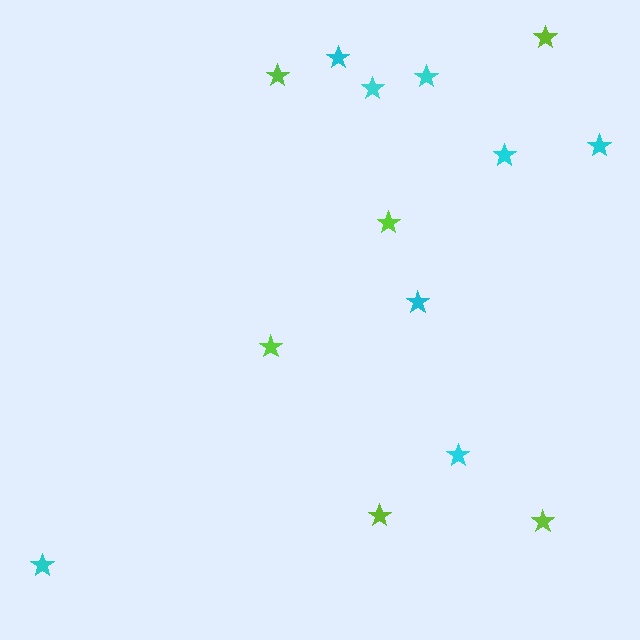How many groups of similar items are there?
There are 2 groups: one group of cyan stars (8) and one group of lime stars (6).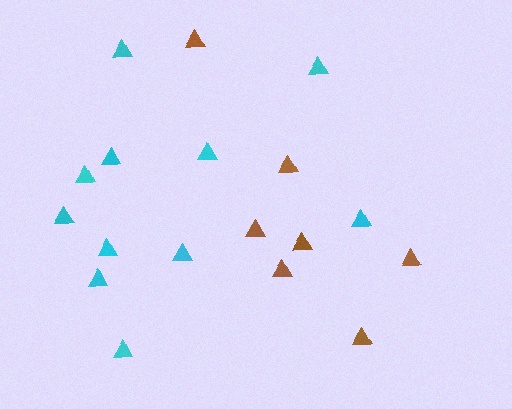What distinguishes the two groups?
There are 2 groups: one group of brown triangles (7) and one group of cyan triangles (11).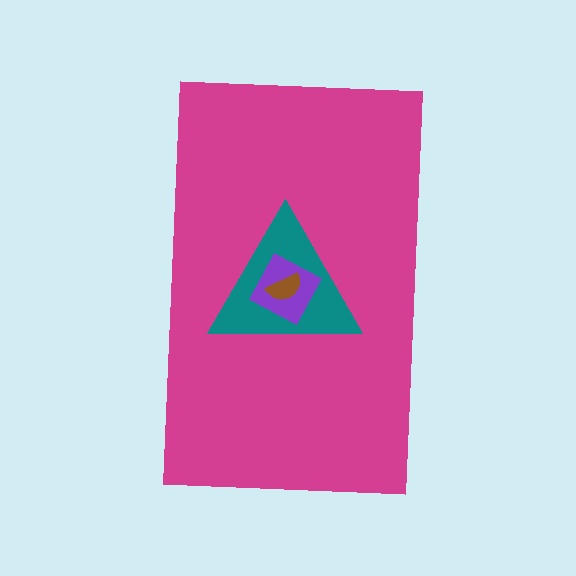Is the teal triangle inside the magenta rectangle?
Yes.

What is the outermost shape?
The magenta rectangle.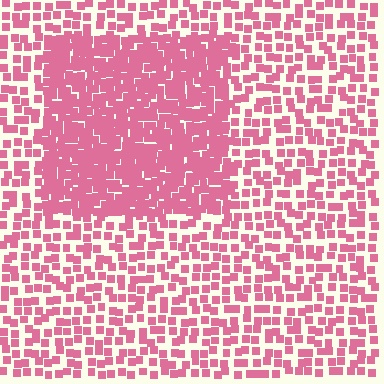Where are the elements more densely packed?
The elements are more densely packed inside the rectangle boundary.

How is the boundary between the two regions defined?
The boundary is defined by a change in element density (approximately 2.2x ratio). All elements are the same color, size, and shape.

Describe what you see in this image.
The image contains small pink elements arranged at two different densities. A rectangle-shaped region is visible where the elements are more densely packed than the surrounding area.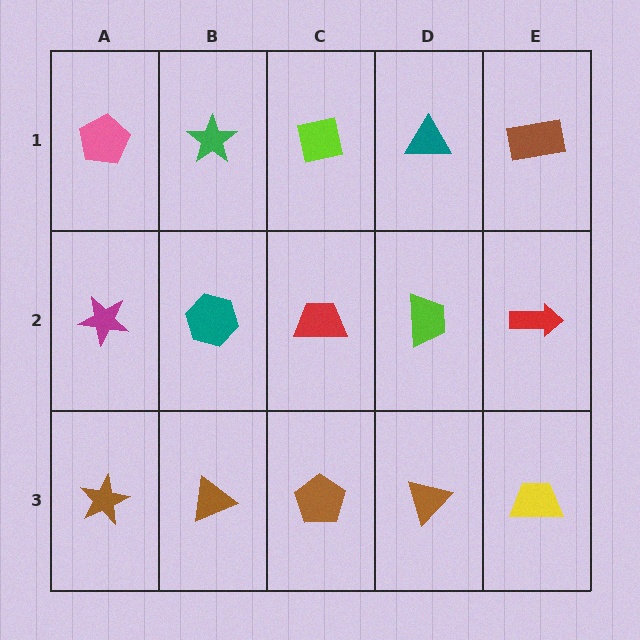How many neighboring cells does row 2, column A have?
3.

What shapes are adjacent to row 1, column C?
A red trapezoid (row 2, column C), a green star (row 1, column B), a teal triangle (row 1, column D).